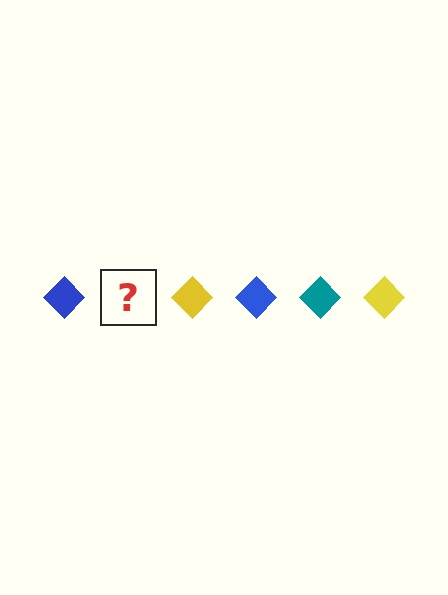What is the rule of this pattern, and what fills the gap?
The rule is that the pattern cycles through blue, teal, yellow diamonds. The gap should be filled with a teal diamond.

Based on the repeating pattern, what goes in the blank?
The blank should be a teal diamond.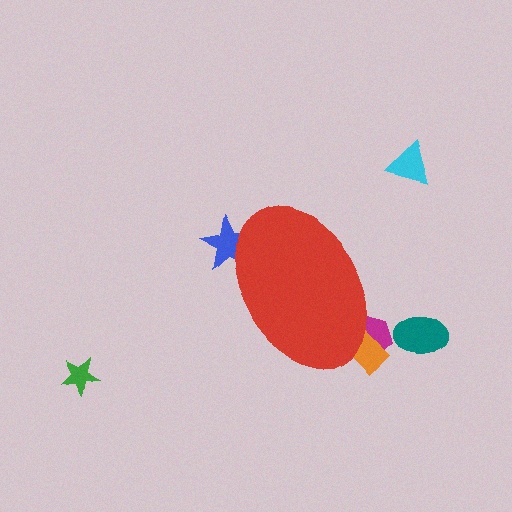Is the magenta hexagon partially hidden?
Yes, the magenta hexagon is partially hidden behind the red ellipse.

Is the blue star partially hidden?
Yes, the blue star is partially hidden behind the red ellipse.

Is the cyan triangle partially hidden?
No, the cyan triangle is fully visible.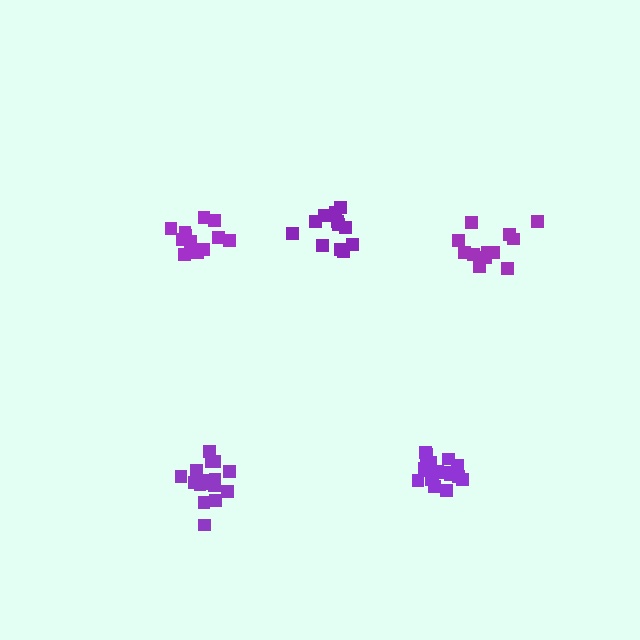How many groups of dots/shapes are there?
There are 5 groups.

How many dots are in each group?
Group 1: 12 dots, Group 2: 12 dots, Group 3: 18 dots, Group 4: 12 dots, Group 5: 18 dots (72 total).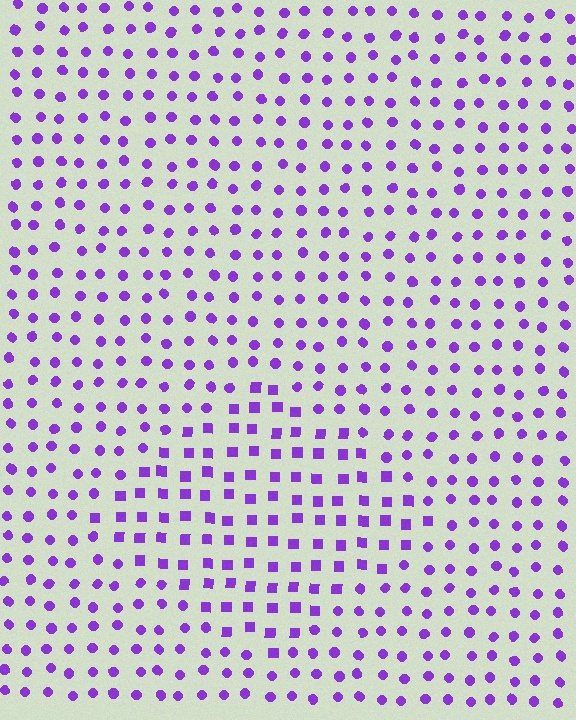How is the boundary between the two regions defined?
The boundary is defined by a change in element shape: squares inside vs. circles outside. All elements share the same color and spacing.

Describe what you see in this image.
The image is filled with small purple elements arranged in a uniform grid. A diamond-shaped region contains squares, while the surrounding area contains circles. The boundary is defined purely by the change in element shape.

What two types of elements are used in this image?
The image uses squares inside the diamond region and circles outside it.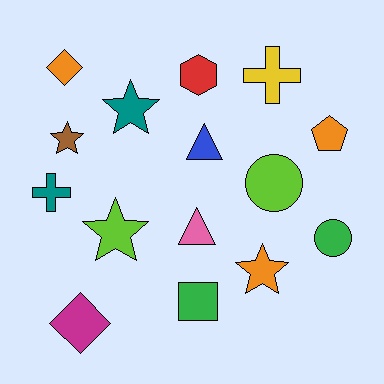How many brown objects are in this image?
There is 1 brown object.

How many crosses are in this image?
There are 2 crosses.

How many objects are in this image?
There are 15 objects.